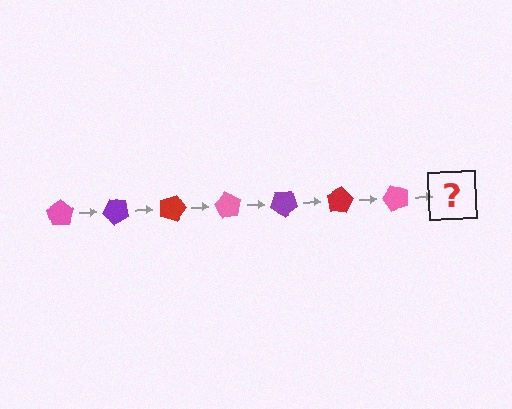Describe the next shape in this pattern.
It should be a purple pentagon, rotated 315 degrees from the start.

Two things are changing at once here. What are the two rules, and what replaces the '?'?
The two rules are that it rotates 45 degrees each step and the color cycles through pink, purple, and red. The '?' should be a purple pentagon, rotated 315 degrees from the start.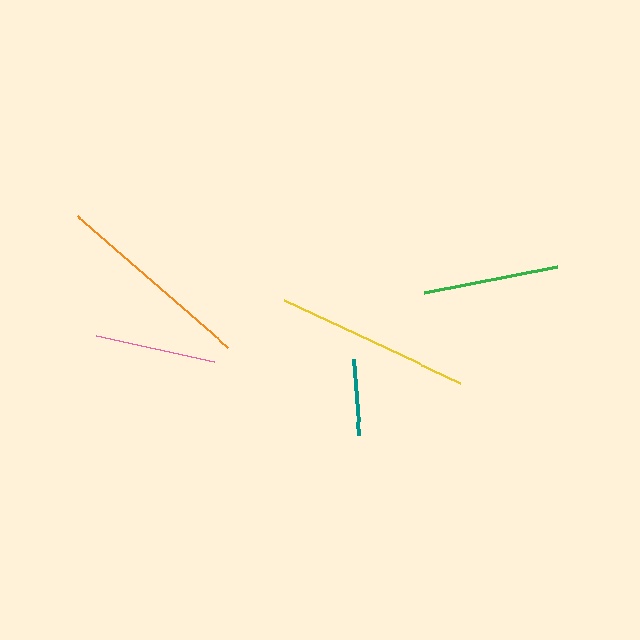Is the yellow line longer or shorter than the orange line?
The orange line is longer than the yellow line.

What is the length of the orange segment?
The orange segment is approximately 200 pixels long.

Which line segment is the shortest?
The teal line is the shortest at approximately 76 pixels.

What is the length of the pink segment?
The pink segment is approximately 121 pixels long.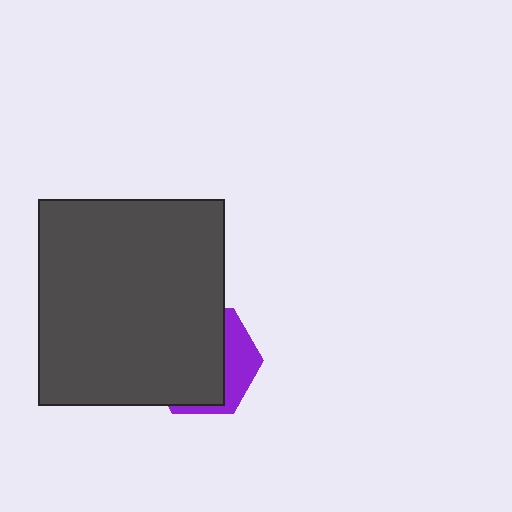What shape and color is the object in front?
The object in front is a dark gray rectangle.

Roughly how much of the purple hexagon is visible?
A small part of it is visible (roughly 30%).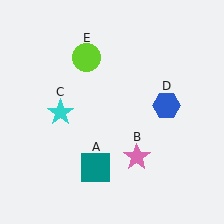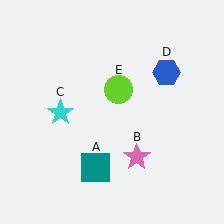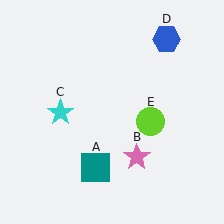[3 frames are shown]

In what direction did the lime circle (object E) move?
The lime circle (object E) moved down and to the right.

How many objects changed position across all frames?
2 objects changed position: blue hexagon (object D), lime circle (object E).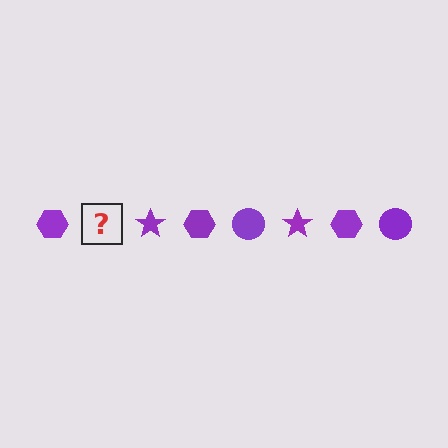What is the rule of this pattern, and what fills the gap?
The rule is that the pattern cycles through hexagon, circle, star shapes in purple. The gap should be filled with a purple circle.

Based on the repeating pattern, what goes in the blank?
The blank should be a purple circle.